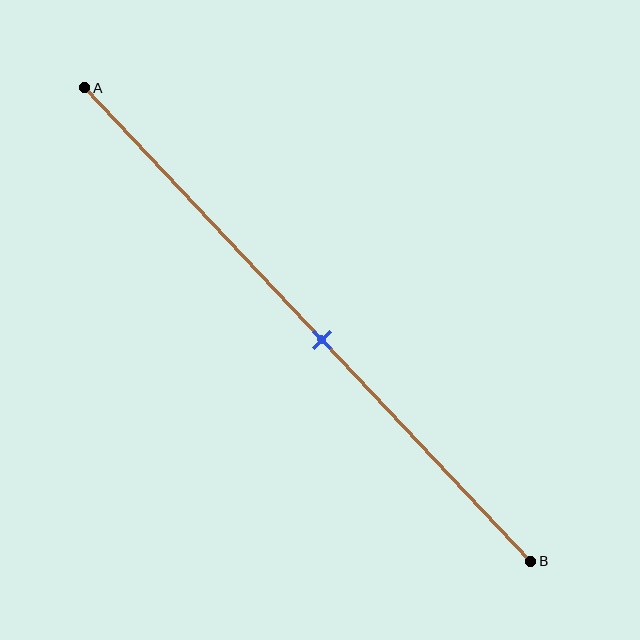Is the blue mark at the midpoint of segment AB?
No, the mark is at about 55% from A, not at the 50% midpoint.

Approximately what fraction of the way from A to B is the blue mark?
The blue mark is approximately 55% of the way from A to B.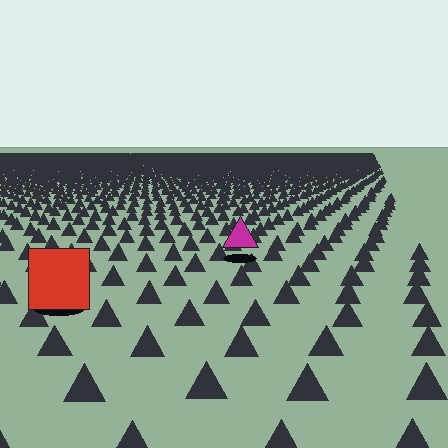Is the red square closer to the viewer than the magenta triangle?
Yes. The red square is closer — you can tell from the texture gradient: the ground texture is coarser near it.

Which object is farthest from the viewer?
The magenta triangle is farthest from the viewer. It appears smaller and the ground texture around it is denser.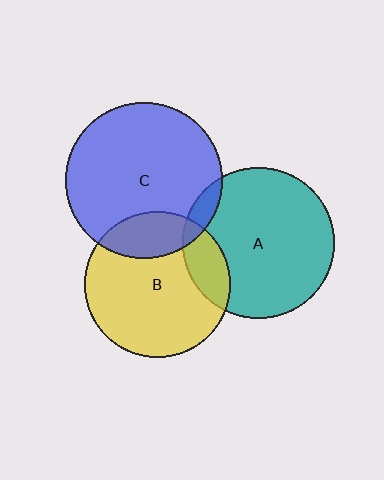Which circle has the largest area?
Circle C (blue).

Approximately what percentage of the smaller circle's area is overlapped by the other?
Approximately 5%.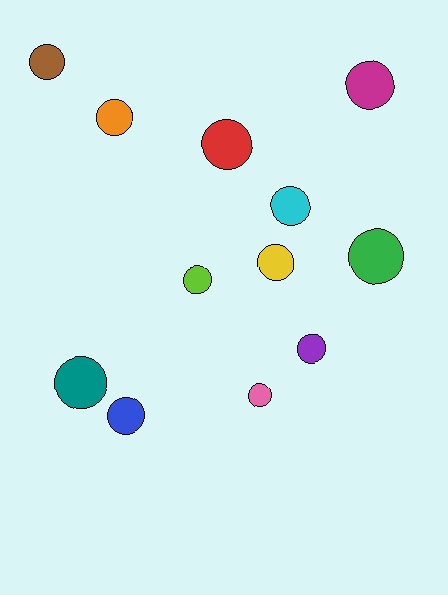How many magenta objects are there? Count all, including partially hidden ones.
There is 1 magenta object.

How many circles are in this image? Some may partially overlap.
There are 12 circles.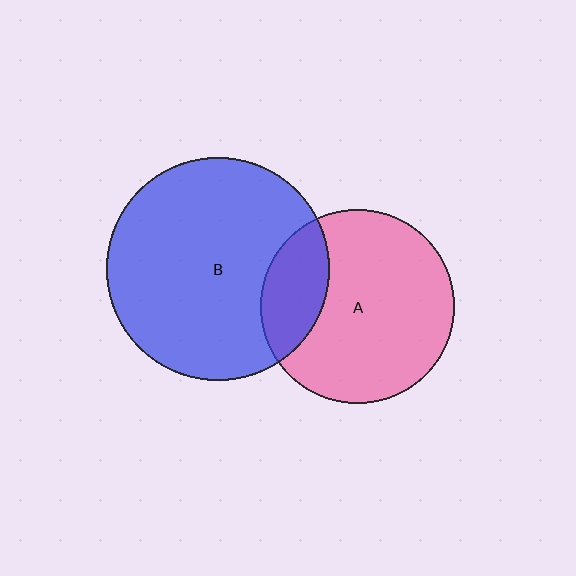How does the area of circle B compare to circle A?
Approximately 1.3 times.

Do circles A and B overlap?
Yes.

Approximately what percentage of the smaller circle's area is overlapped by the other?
Approximately 20%.